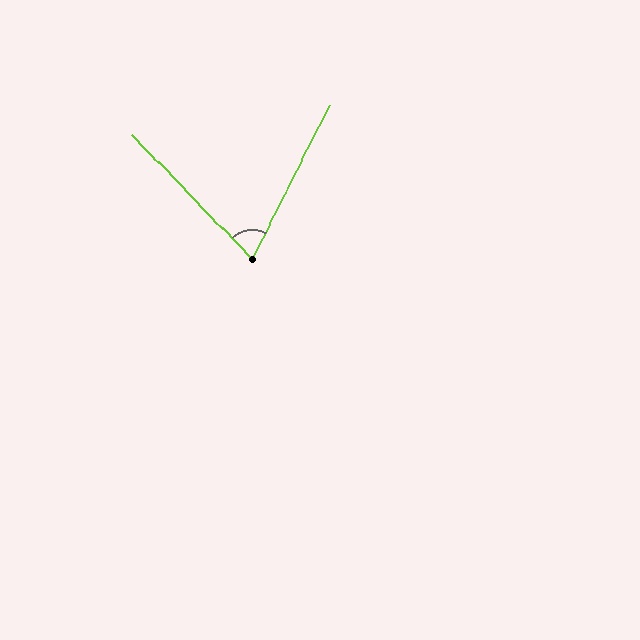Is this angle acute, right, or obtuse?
It is acute.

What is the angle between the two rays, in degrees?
Approximately 71 degrees.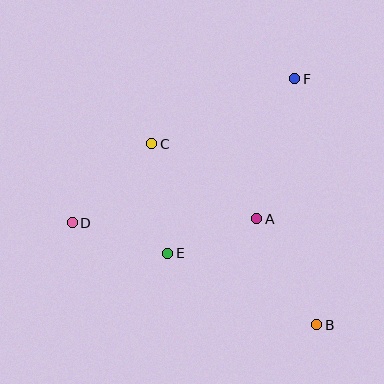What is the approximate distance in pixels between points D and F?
The distance between D and F is approximately 265 pixels.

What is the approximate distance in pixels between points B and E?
The distance between B and E is approximately 165 pixels.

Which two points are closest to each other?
Points A and E are closest to each other.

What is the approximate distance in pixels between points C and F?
The distance between C and F is approximately 157 pixels.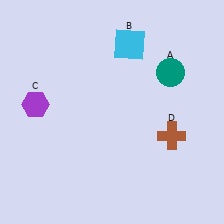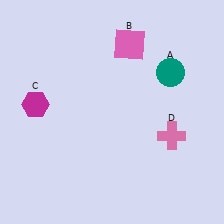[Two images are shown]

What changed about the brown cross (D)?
In Image 1, D is brown. In Image 2, it changed to pink.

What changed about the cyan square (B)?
In Image 1, B is cyan. In Image 2, it changed to pink.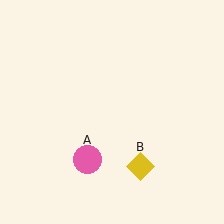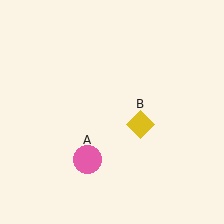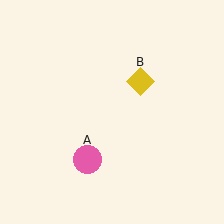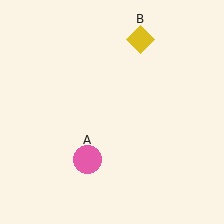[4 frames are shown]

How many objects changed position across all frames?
1 object changed position: yellow diamond (object B).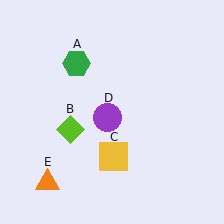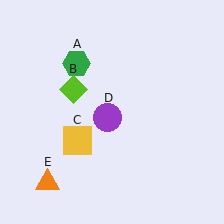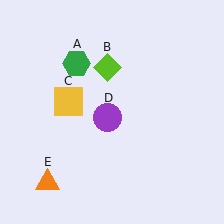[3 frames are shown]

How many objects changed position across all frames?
2 objects changed position: lime diamond (object B), yellow square (object C).